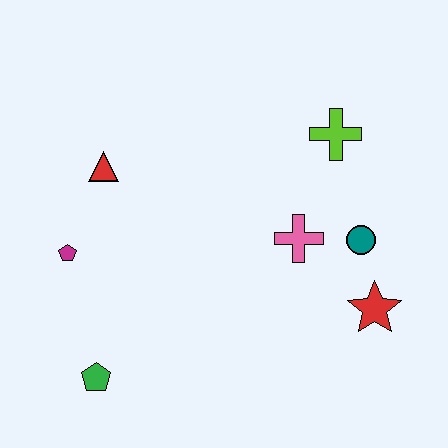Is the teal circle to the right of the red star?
No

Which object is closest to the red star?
The teal circle is closest to the red star.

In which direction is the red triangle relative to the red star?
The red triangle is to the left of the red star.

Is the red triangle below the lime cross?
Yes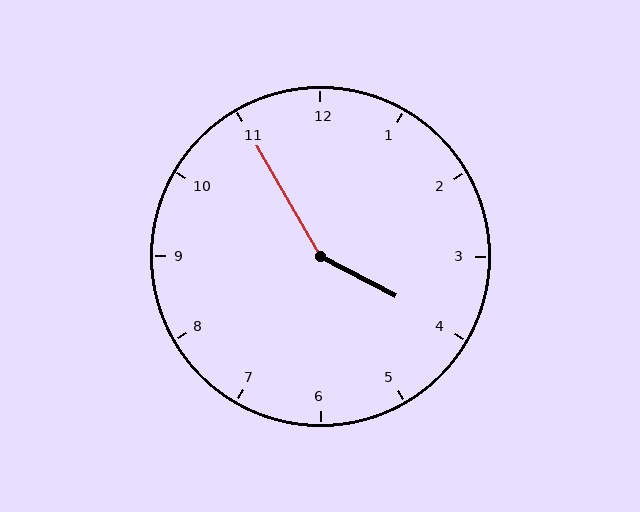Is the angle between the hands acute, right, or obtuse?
It is obtuse.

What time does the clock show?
3:55.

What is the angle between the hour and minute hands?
Approximately 148 degrees.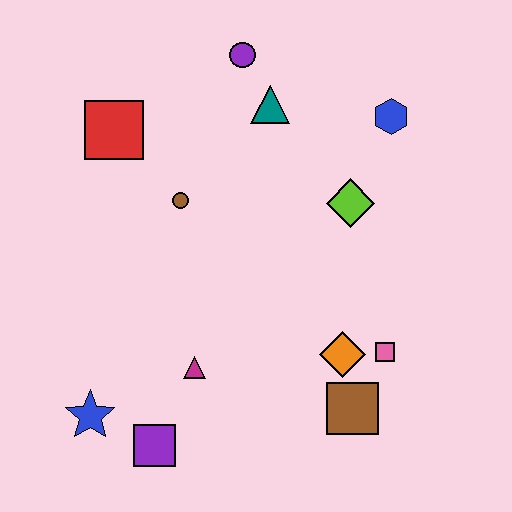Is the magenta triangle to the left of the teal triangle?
Yes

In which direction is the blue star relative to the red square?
The blue star is below the red square.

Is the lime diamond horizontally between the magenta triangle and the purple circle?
No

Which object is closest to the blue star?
The purple square is closest to the blue star.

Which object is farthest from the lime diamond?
The blue star is farthest from the lime diamond.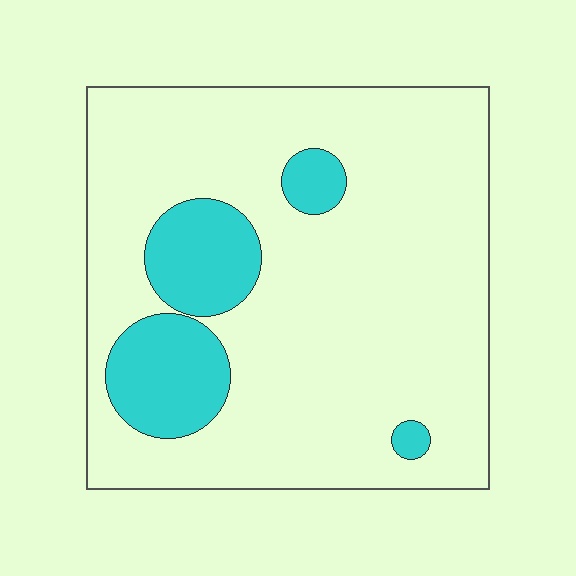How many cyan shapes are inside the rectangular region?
4.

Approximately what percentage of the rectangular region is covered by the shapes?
Approximately 15%.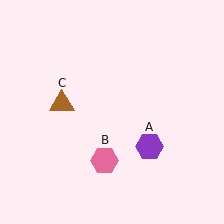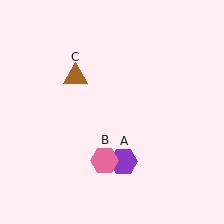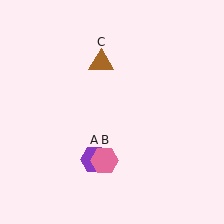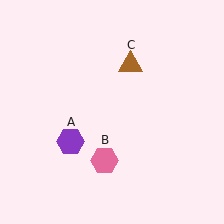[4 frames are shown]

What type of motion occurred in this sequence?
The purple hexagon (object A), brown triangle (object C) rotated clockwise around the center of the scene.